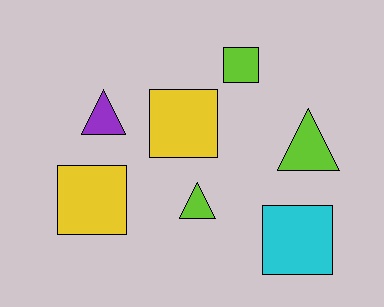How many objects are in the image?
There are 7 objects.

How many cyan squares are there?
There is 1 cyan square.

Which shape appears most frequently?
Square, with 4 objects.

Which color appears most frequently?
Lime, with 3 objects.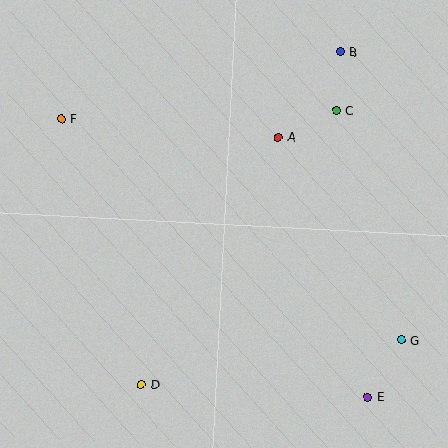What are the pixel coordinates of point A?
Point A is at (278, 137).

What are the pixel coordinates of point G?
Point G is at (401, 340).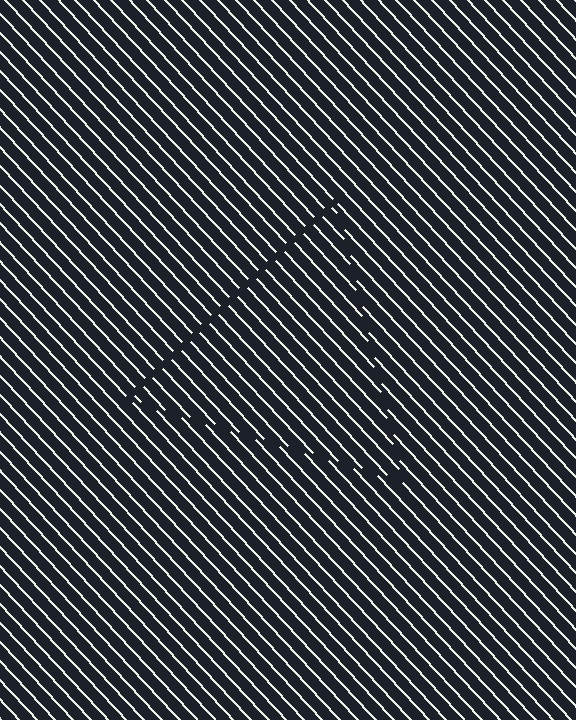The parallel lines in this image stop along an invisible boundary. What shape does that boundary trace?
An illusory triangle. The interior of the shape contains the same grating, shifted by half a period — the contour is defined by the phase discontinuity where line-ends from the inner and outer gratings abut.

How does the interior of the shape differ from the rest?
The interior of the shape contains the same grating, shifted by half a period — the contour is defined by the phase discontinuity where line-ends from the inner and outer gratings abut.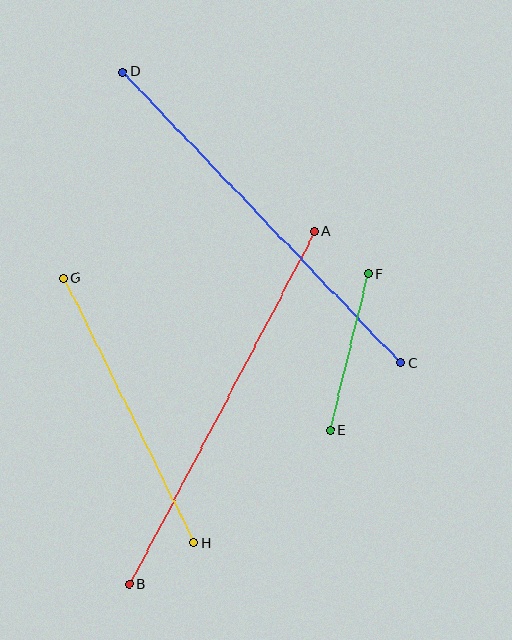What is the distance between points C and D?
The distance is approximately 402 pixels.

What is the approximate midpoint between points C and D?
The midpoint is at approximately (262, 217) pixels.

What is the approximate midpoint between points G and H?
The midpoint is at approximately (129, 411) pixels.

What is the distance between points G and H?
The distance is approximately 295 pixels.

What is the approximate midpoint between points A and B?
The midpoint is at approximately (222, 407) pixels.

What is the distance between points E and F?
The distance is approximately 161 pixels.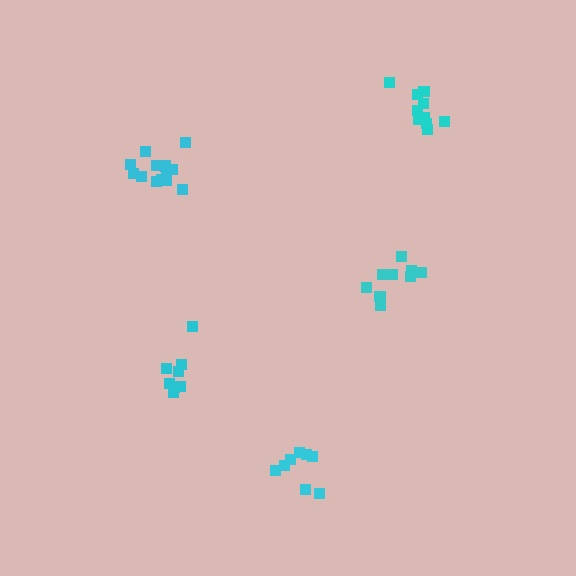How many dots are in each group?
Group 1: 9 dots, Group 2: 8 dots, Group 3: 13 dots, Group 4: 10 dots, Group 5: 8 dots (48 total).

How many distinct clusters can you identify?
There are 5 distinct clusters.